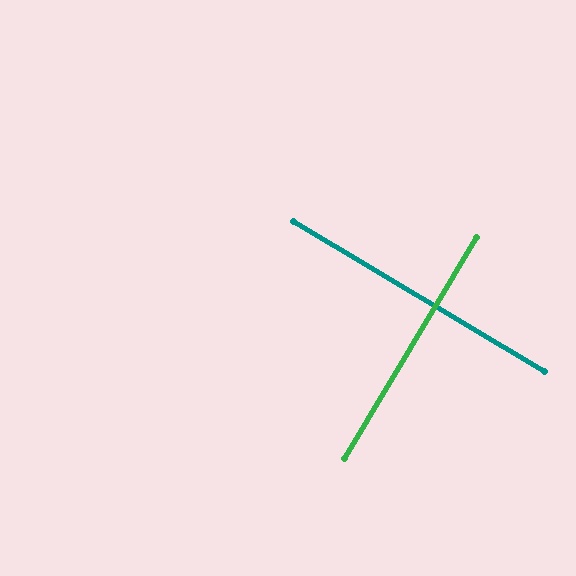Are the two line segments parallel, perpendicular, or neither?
Perpendicular — they meet at approximately 90°.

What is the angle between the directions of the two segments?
Approximately 90 degrees.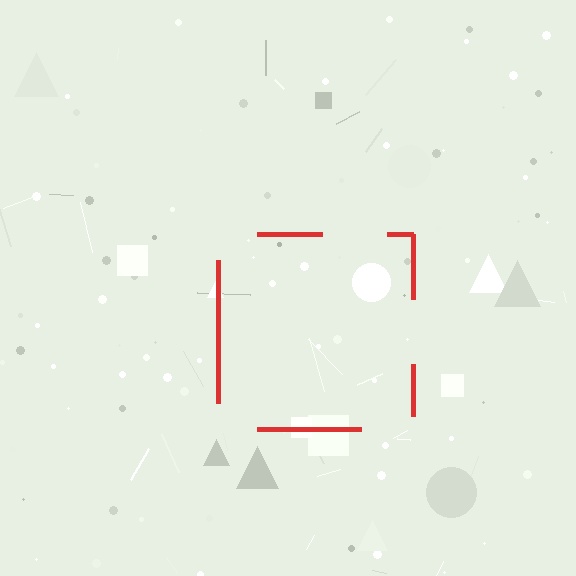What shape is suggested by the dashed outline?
The dashed outline suggests a square.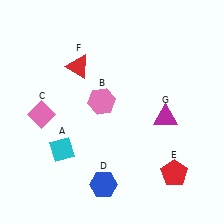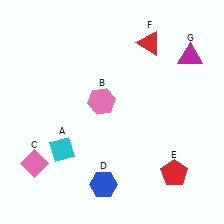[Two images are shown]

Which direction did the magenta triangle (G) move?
The magenta triangle (G) moved up.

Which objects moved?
The objects that moved are: the pink diamond (C), the red triangle (F), the magenta triangle (G).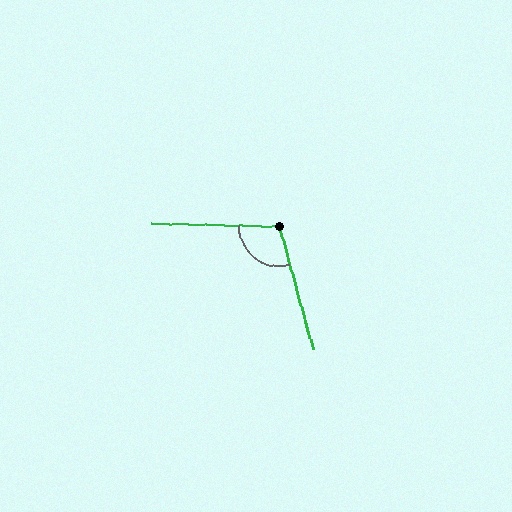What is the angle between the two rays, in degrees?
Approximately 107 degrees.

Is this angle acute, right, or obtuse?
It is obtuse.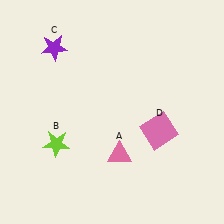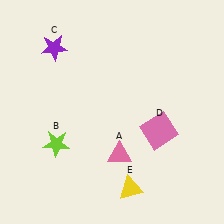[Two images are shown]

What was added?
A yellow triangle (E) was added in Image 2.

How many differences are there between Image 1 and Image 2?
There is 1 difference between the two images.